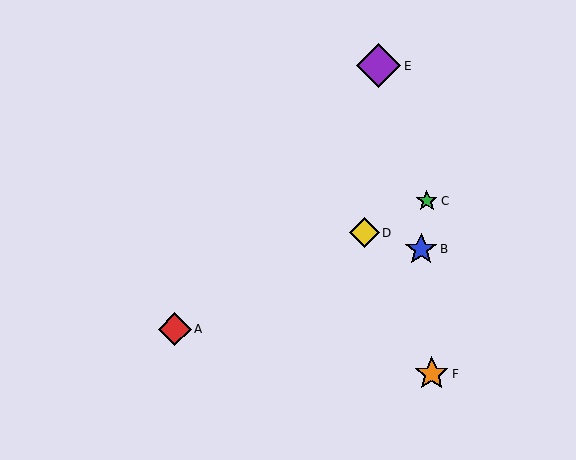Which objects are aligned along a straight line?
Objects A, C, D are aligned along a straight line.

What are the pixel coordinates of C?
Object C is at (427, 201).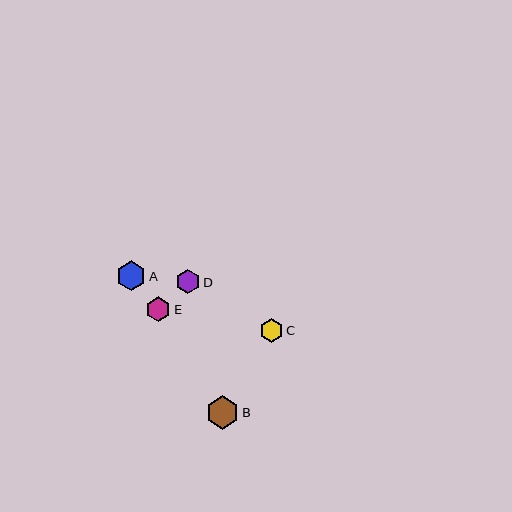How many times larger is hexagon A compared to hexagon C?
Hexagon A is approximately 1.3 times the size of hexagon C.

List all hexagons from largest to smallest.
From largest to smallest: B, A, E, D, C.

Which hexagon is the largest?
Hexagon B is the largest with a size of approximately 33 pixels.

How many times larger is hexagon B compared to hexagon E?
Hexagon B is approximately 1.3 times the size of hexagon E.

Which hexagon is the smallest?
Hexagon C is the smallest with a size of approximately 24 pixels.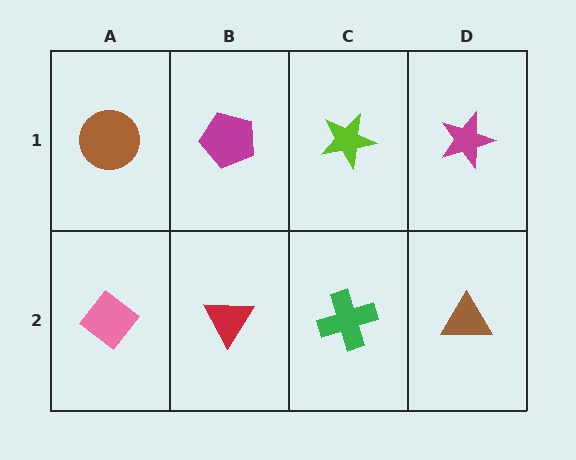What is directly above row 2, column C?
A lime star.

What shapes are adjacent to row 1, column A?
A pink diamond (row 2, column A), a magenta pentagon (row 1, column B).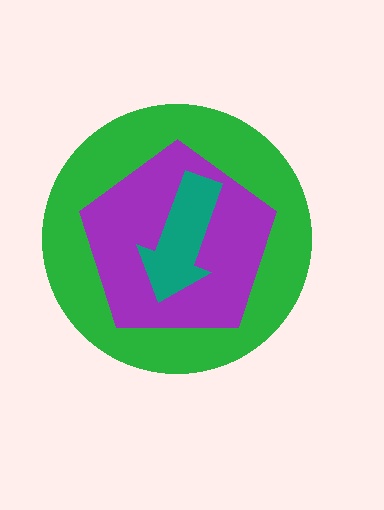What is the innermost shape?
The teal arrow.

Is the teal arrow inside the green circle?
Yes.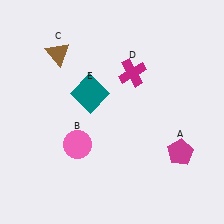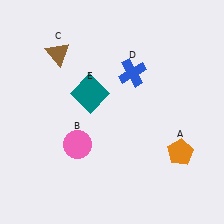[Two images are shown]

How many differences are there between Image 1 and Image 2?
There are 2 differences between the two images.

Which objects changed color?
A changed from magenta to orange. D changed from magenta to blue.